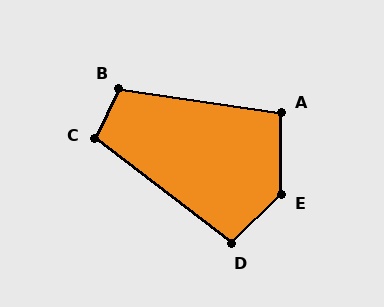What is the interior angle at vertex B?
Approximately 107 degrees (obtuse).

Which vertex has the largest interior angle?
E, at approximately 134 degrees.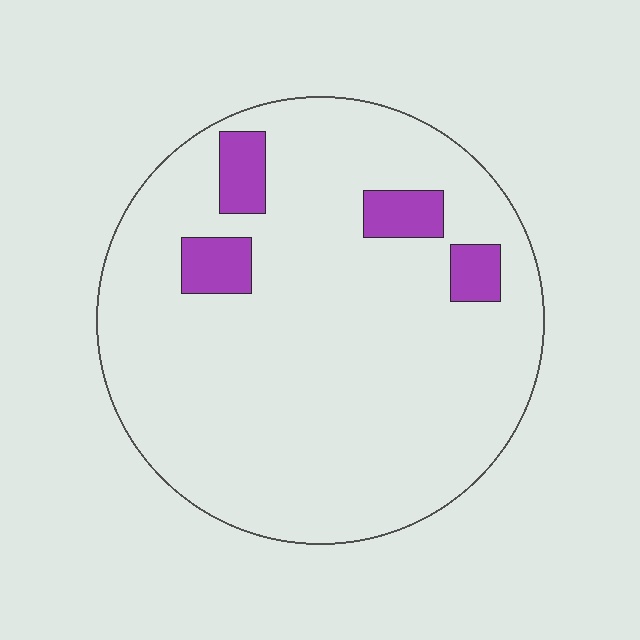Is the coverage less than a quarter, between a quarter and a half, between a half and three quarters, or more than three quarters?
Less than a quarter.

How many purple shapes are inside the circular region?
4.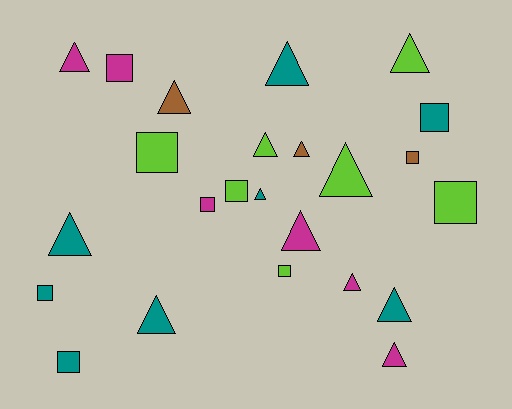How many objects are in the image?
There are 24 objects.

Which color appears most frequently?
Teal, with 8 objects.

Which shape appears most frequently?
Triangle, with 14 objects.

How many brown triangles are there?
There are 2 brown triangles.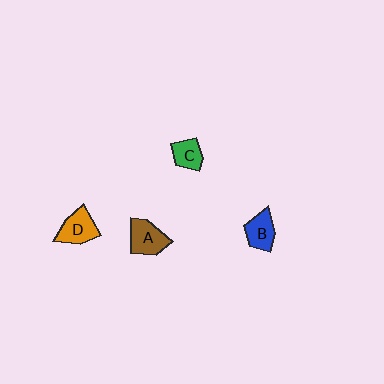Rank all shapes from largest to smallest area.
From largest to smallest: A (brown), D (orange), B (blue), C (green).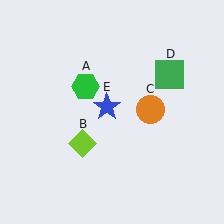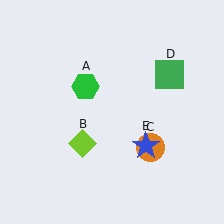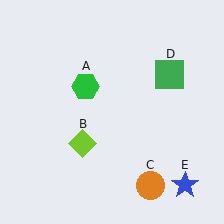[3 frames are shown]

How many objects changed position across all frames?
2 objects changed position: orange circle (object C), blue star (object E).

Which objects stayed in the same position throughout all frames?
Green hexagon (object A) and lime diamond (object B) and green square (object D) remained stationary.